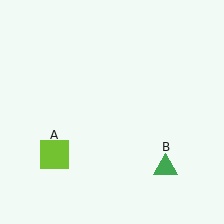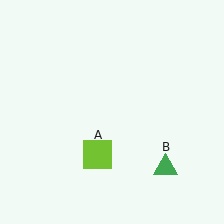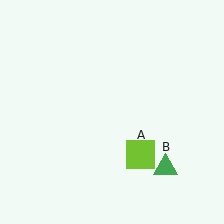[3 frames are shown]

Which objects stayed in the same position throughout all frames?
Green triangle (object B) remained stationary.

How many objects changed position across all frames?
1 object changed position: lime square (object A).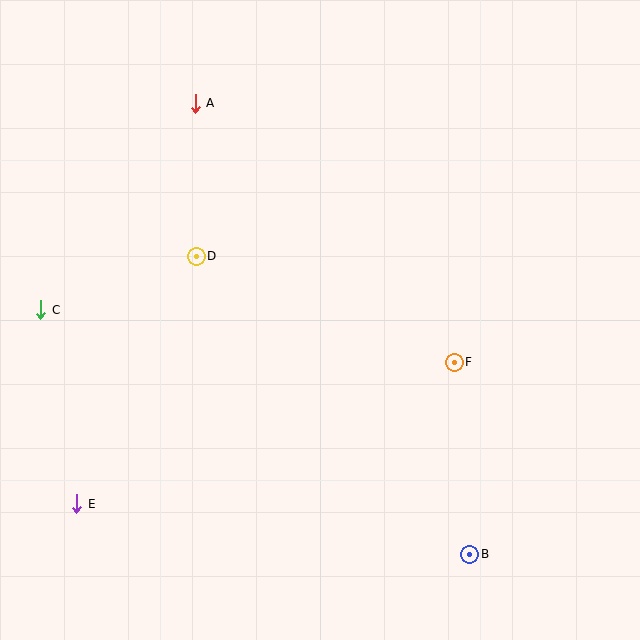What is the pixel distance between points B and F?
The distance between B and F is 193 pixels.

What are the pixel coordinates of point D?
Point D is at (196, 256).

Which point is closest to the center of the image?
Point D at (196, 256) is closest to the center.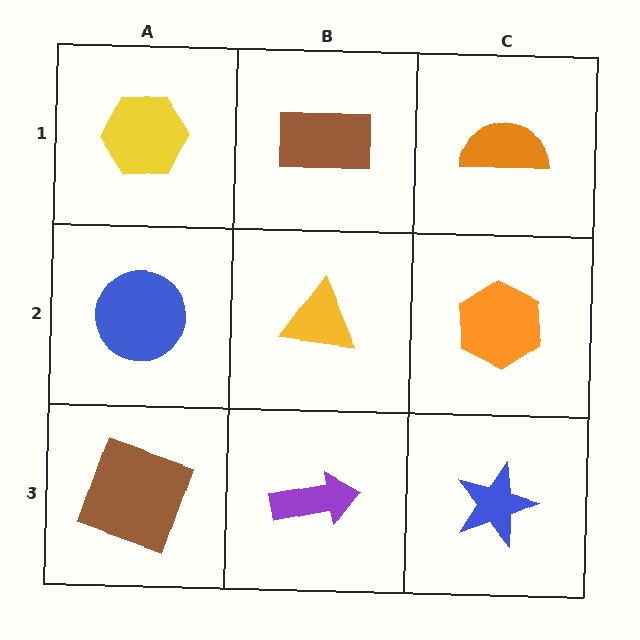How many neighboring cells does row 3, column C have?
2.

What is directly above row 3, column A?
A blue circle.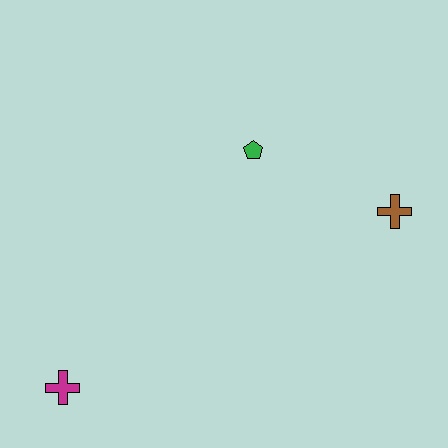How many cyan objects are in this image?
There are no cyan objects.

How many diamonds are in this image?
There are no diamonds.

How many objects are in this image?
There are 3 objects.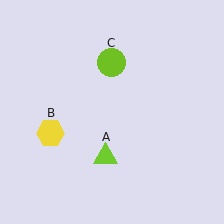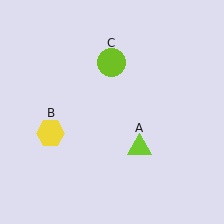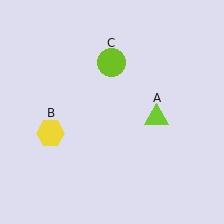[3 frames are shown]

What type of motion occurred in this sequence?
The lime triangle (object A) rotated counterclockwise around the center of the scene.